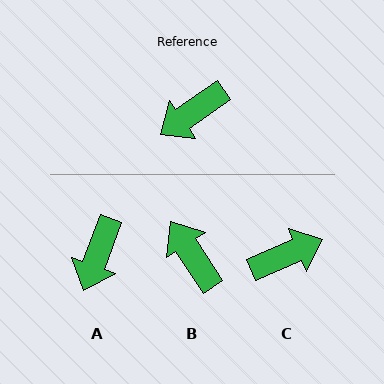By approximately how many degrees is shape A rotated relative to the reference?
Approximately 34 degrees counter-clockwise.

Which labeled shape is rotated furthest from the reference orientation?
C, about 168 degrees away.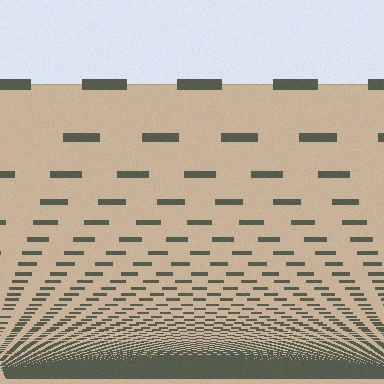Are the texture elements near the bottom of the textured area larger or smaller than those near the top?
Smaller. The gradient is inverted — elements near the bottom are smaller and denser.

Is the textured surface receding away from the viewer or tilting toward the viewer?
The surface appears to tilt toward the viewer. Texture elements get larger and sparser toward the top.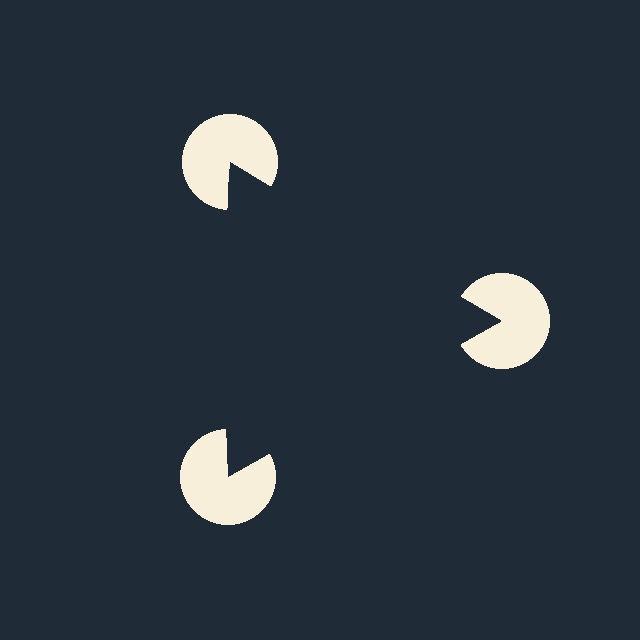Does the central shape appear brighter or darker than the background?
It typically appears slightly darker than the background, even though no actual brightness change is drawn.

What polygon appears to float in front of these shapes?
An illusory triangle — its edges are inferred from the aligned wedge cuts in the pac-man discs, not physically drawn.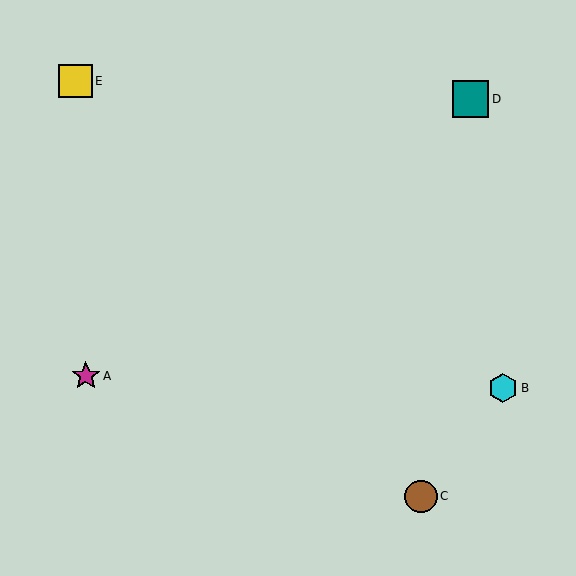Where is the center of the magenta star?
The center of the magenta star is at (86, 376).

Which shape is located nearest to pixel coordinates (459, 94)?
The teal square (labeled D) at (470, 99) is nearest to that location.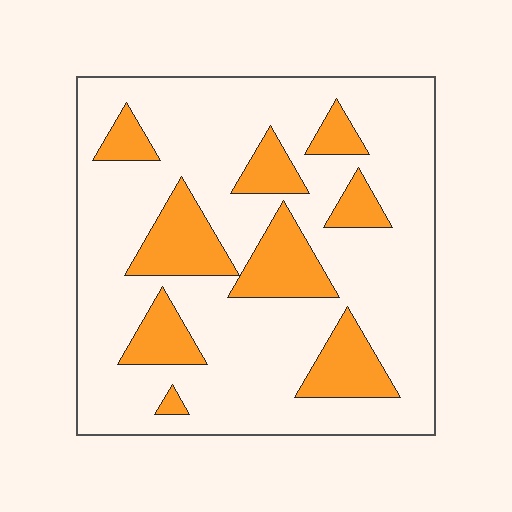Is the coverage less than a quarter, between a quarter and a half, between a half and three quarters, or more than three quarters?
Less than a quarter.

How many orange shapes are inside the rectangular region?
9.